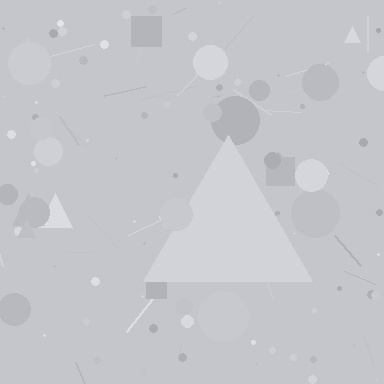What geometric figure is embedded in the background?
A triangle is embedded in the background.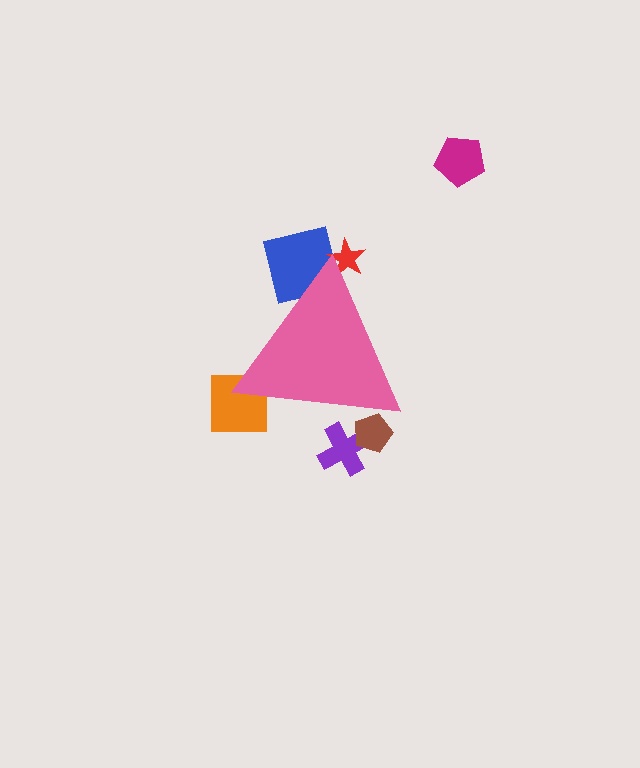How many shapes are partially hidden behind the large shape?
5 shapes are partially hidden.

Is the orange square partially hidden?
Yes, the orange square is partially hidden behind the pink triangle.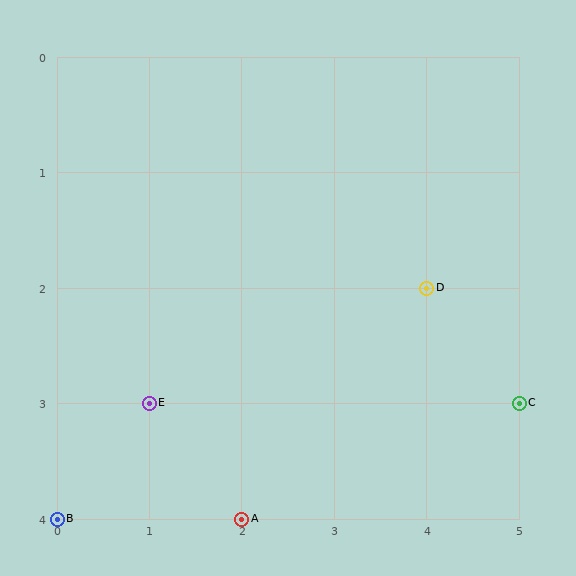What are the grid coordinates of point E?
Point E is at grid coordinates (1, 3).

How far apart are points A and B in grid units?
Points A and B are 2 columns apart.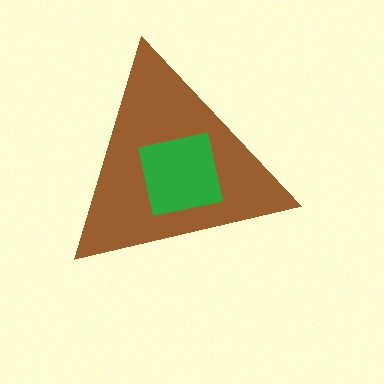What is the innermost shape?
The green square.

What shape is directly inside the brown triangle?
The green square.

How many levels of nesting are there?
2.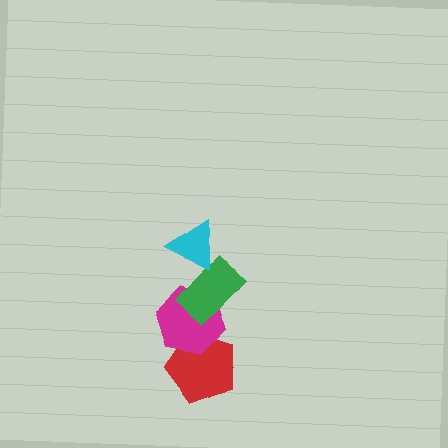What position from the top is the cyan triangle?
The cyan triangle is 1st from the top.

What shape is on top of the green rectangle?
The cyan triangle is on top of the green rectangle.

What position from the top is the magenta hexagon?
The magenta hexagon is 3rd from the top.